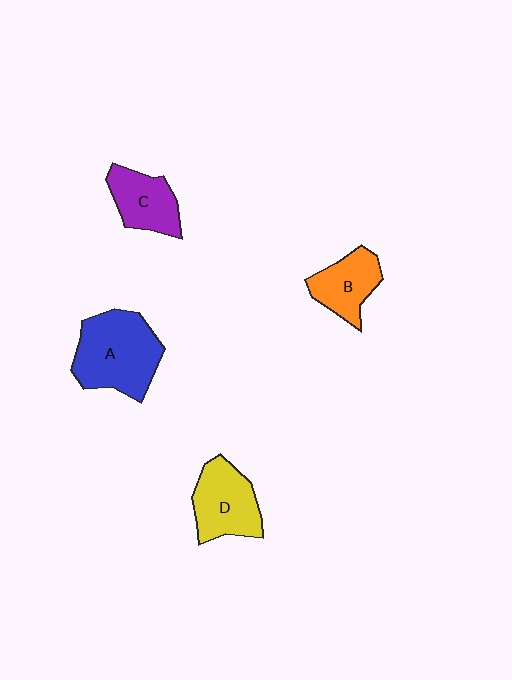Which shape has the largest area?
Shape A (blue).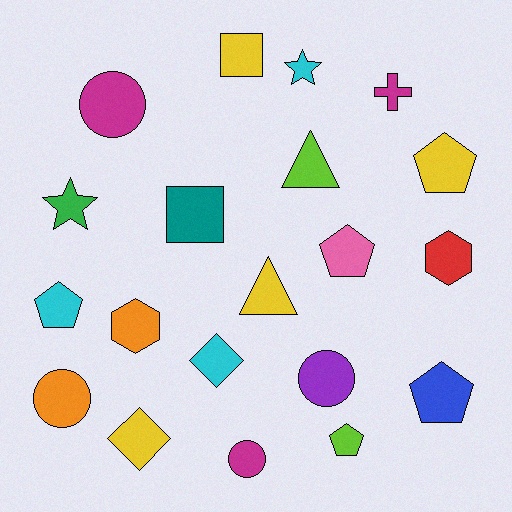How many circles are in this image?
There are 4 circles.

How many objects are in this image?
There are 20 objects.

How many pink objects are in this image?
There is 1 pink object.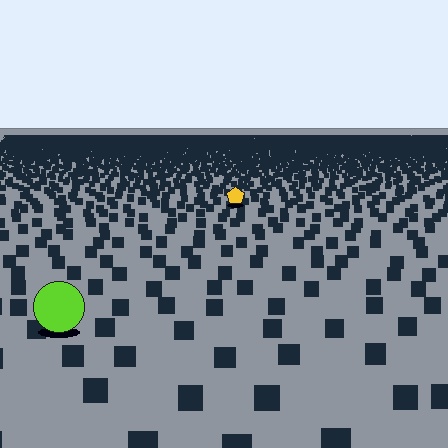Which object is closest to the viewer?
The lime circle is closest. The texture marks near it are larger and more spread out.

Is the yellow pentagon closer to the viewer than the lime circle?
No. The lime circle is closer — you can tell from the texture gradient: the ground texture is coarser near it.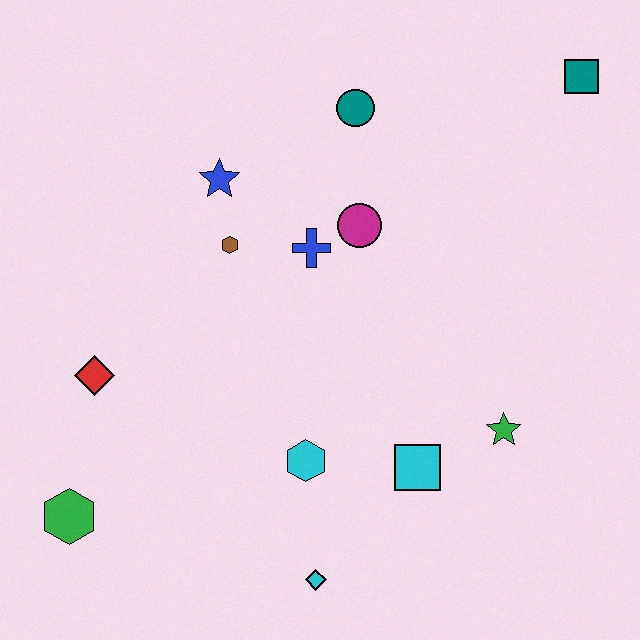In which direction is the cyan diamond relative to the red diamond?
The cyan diamond is to the right of the red diamond.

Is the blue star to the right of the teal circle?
No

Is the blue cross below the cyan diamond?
No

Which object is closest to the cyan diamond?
The cyan hexagon is closest to the cyan diamond.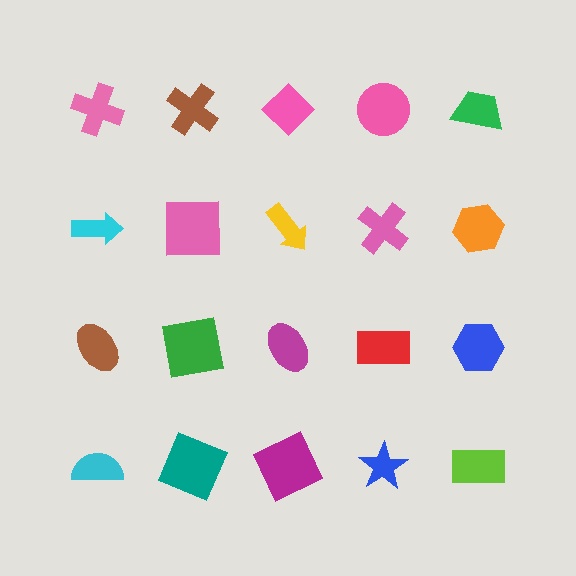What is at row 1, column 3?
A pink diamond.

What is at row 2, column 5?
An orange hexagon.